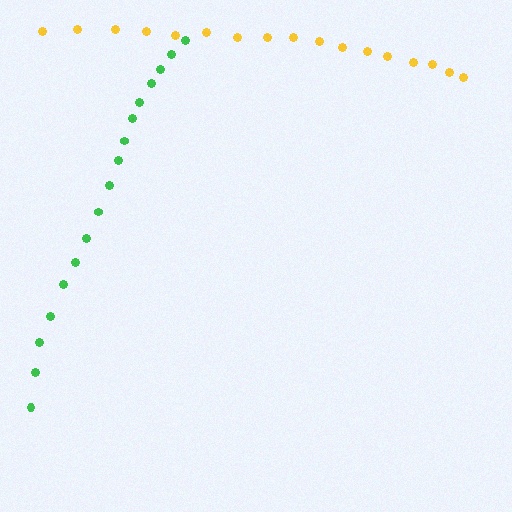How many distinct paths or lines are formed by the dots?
There are 2 distinct paths.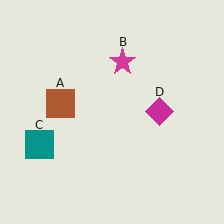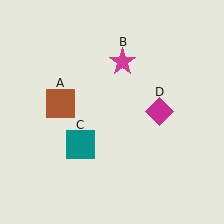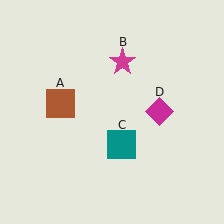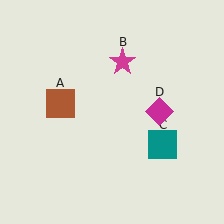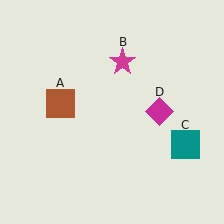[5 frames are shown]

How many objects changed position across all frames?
1 object changed position: teal square (object C).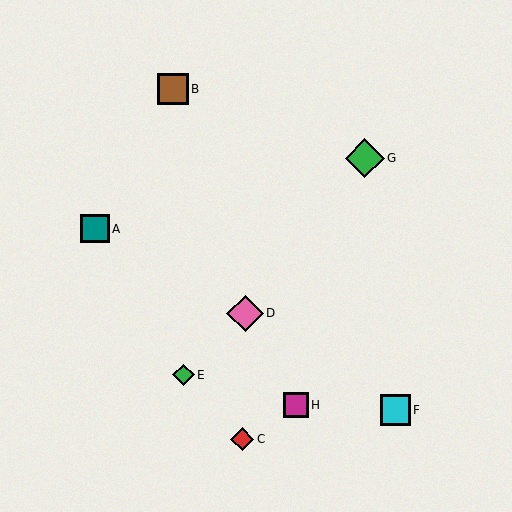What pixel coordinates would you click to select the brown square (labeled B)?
Click at (173, 89) to select the brown square B.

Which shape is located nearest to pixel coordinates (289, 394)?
The magenta square (labeled H) at (296, 405) is nearest to that location.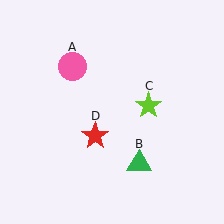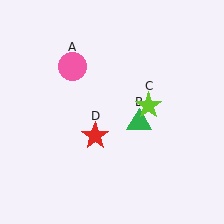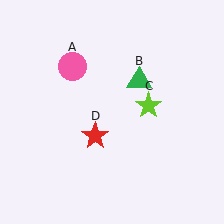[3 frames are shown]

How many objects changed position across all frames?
1 object changed position: green triangle (object B).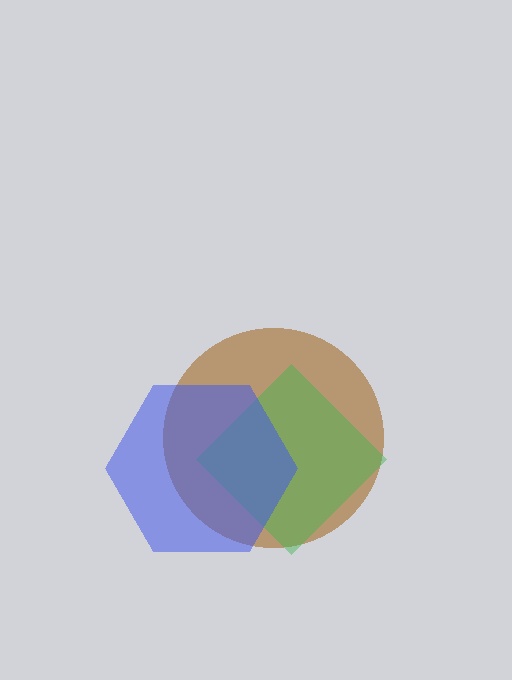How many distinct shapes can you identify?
There are 3 distinct shapes: a brown circle, a green diamond, a blue hexagon.